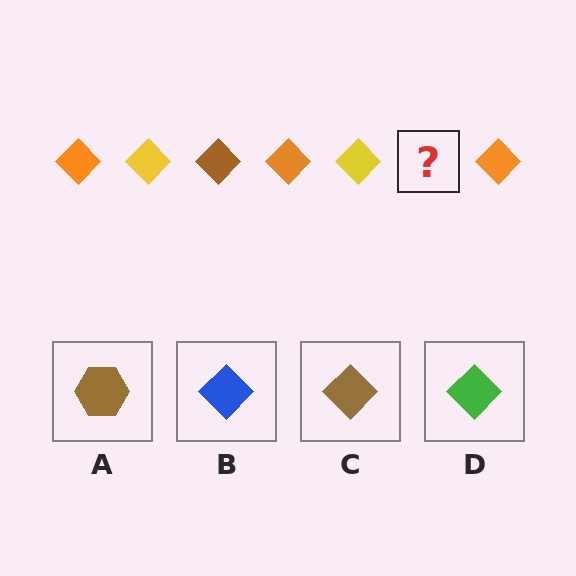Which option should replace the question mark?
Option C.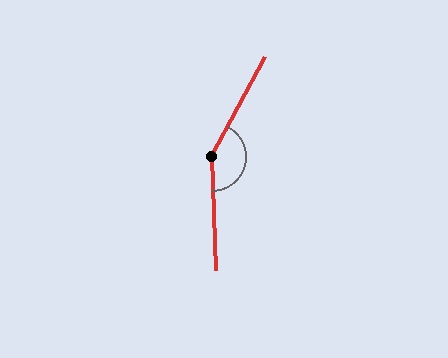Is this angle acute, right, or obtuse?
It is obtuse.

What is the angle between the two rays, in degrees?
Approximately 150 degrees.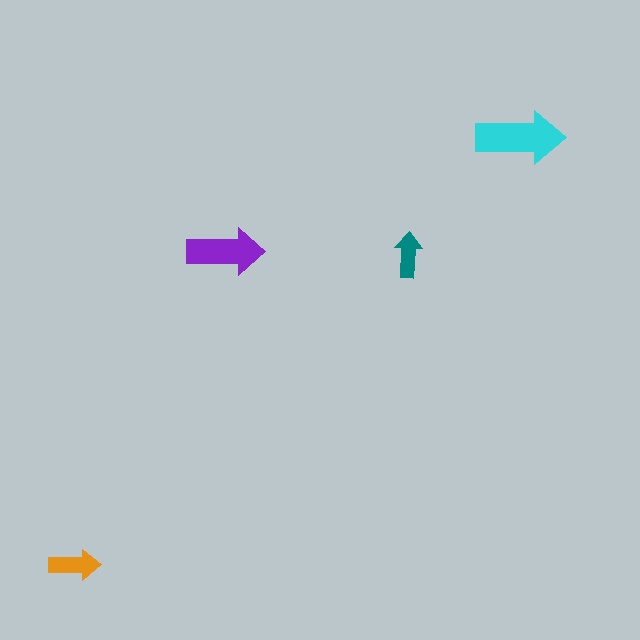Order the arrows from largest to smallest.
the cyan one, the purple one, the orange one, the teal one.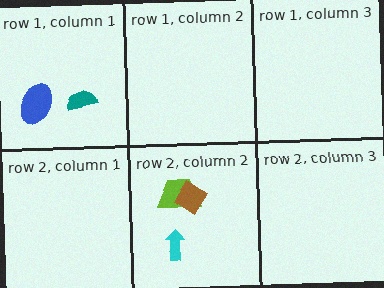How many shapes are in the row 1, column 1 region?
2.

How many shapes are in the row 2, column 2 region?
3.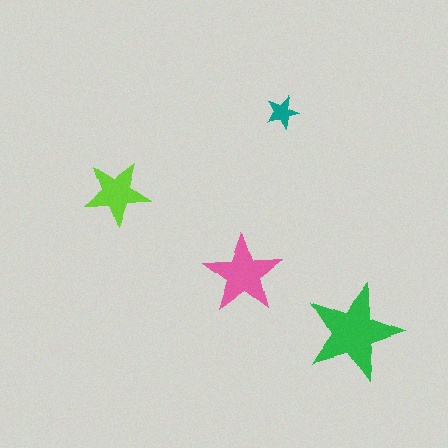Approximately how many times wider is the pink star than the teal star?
About 2.5 times wider.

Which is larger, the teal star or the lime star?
The lime one.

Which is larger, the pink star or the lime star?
The pink one.